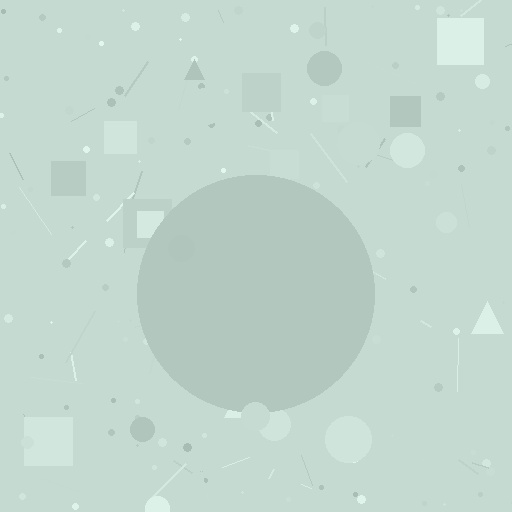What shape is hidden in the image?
A circle is hidden in the image.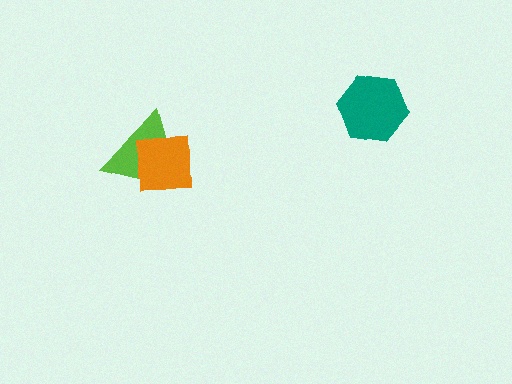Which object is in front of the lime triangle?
The orange square is in front of the lime triangle.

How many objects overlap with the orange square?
1 object overlaps with the orange square.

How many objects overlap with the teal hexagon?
0 objects overlap with the teal hexagon.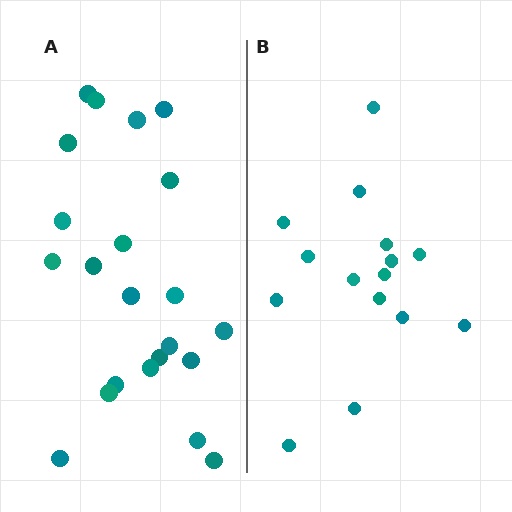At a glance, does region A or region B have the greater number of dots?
Region A (the left region) has more dots.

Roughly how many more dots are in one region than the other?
Region A has roughly 8 or so more dots than region B.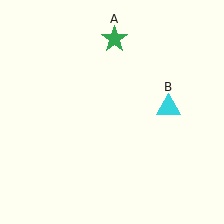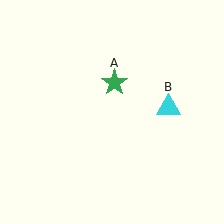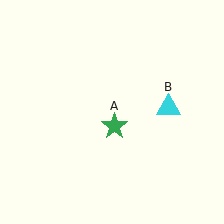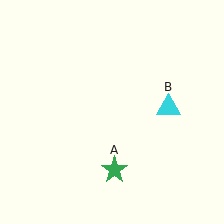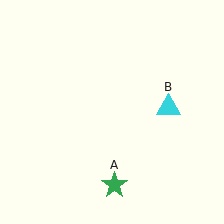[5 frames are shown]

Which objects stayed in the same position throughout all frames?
Cyan triangle (object B) remained stationary.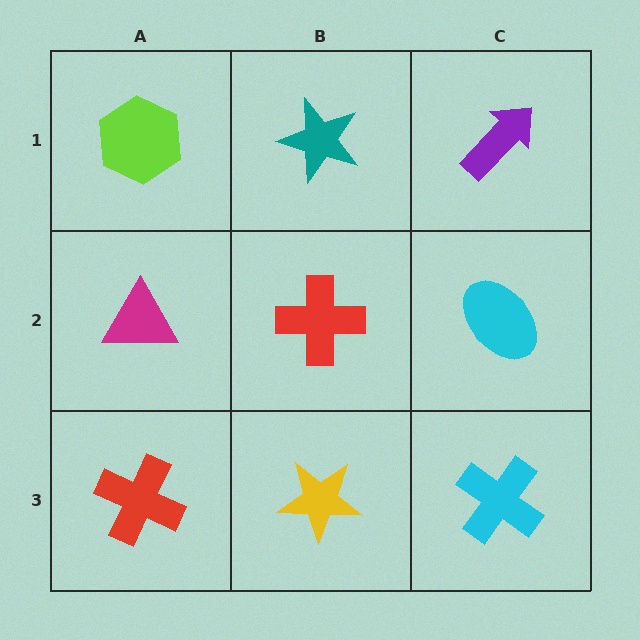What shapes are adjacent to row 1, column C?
A cyan ellipse (row 2, column C), a teal star (row 1, column B).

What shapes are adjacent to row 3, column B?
A red cross (row 2, column B), a red cross (row 3, column A), a cyan cross (row 3, column C).